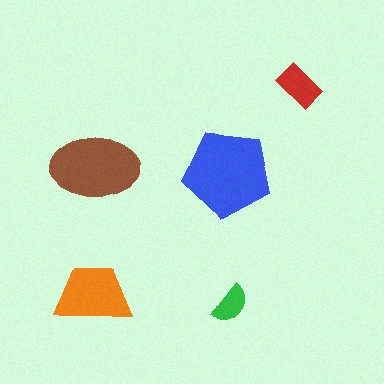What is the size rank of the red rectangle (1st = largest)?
4th.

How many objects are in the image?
There are 5 objects in the image.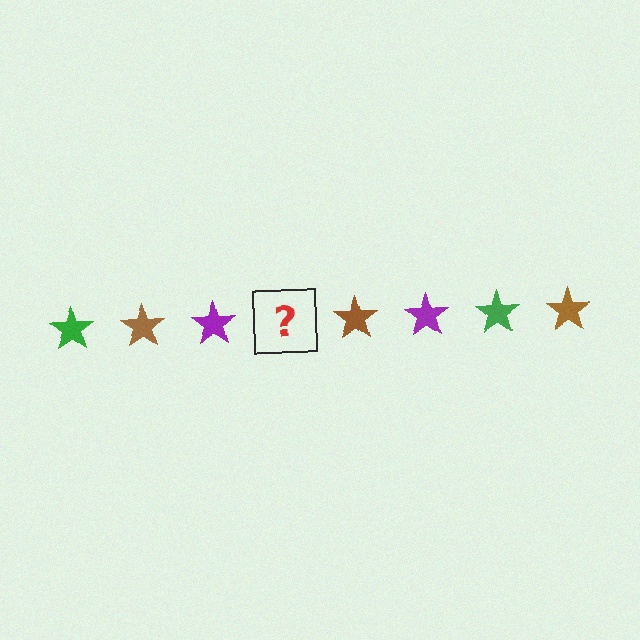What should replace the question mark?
The question mark should be replaced with a green star.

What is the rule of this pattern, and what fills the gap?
The rule is that the pattern cycles through green, brown, purple stars. The gap should be filled with a green star.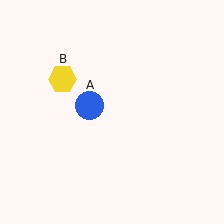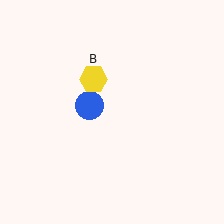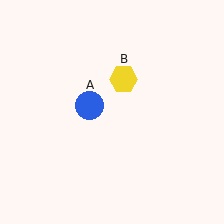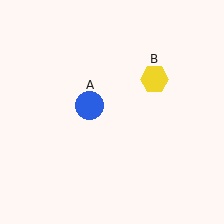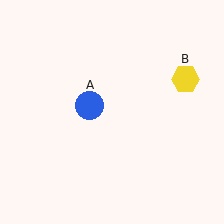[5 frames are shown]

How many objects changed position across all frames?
1 object changed position: yellow hexagon (object B).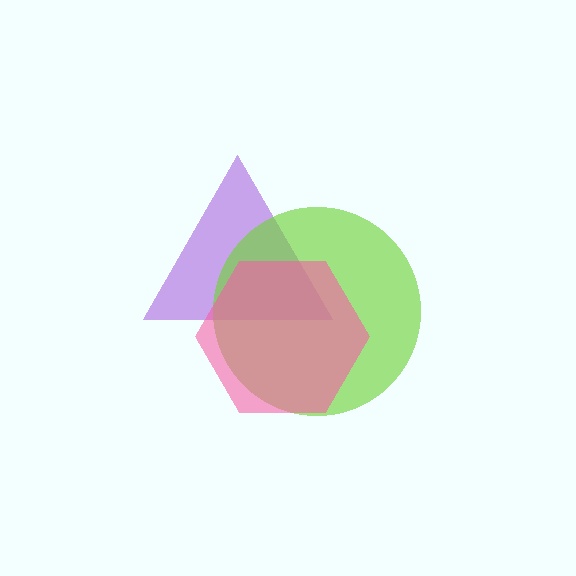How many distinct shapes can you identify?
There are 3 distinct shapes: a purple triangle, a lime circle, a pink hexagon.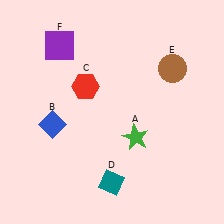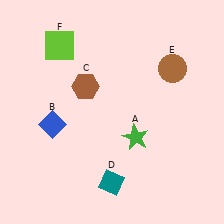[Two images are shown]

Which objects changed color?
C changed from red to brown. F changed from purple to lime.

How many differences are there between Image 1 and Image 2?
There are 2 differences between the two images.